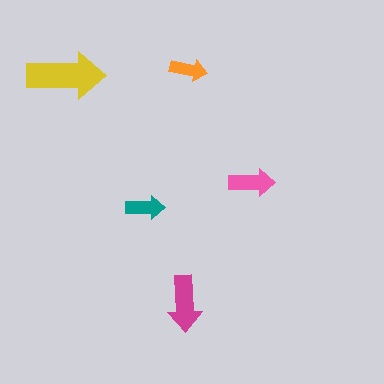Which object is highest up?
The orange arrow is topmost.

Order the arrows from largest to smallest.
the yellow one, the magenta one, the pink one, the teal one, the orange one.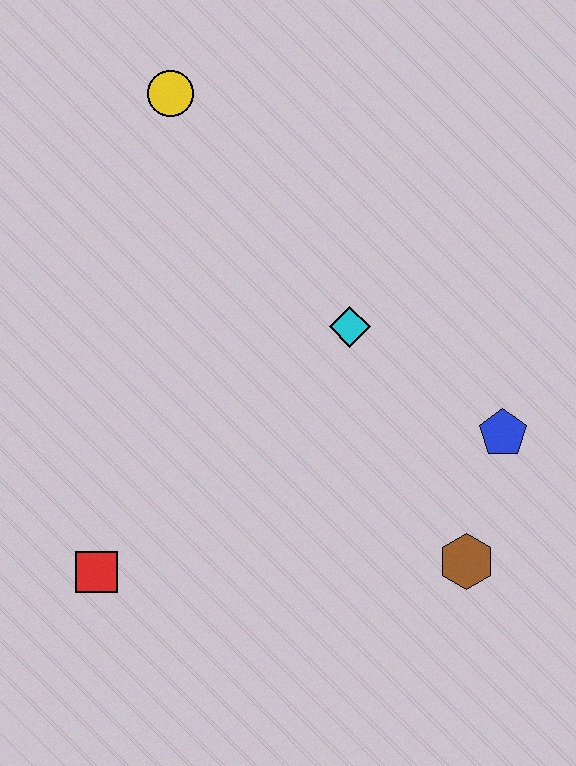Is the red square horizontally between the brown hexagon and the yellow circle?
No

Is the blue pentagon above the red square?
Yes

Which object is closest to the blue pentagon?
The brown hexagon is closest to the blue pentagon.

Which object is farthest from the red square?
The yellow circle is farthest from the red square.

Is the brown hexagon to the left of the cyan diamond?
No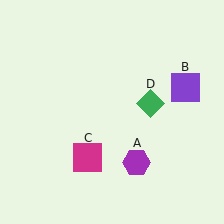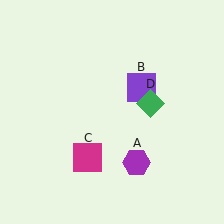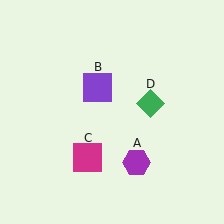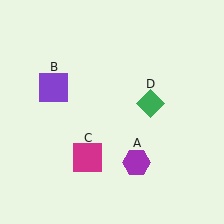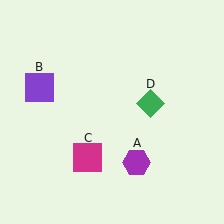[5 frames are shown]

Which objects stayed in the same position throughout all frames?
Purple hexagon (object A) and magenta square (object C) and green diamond (object D) remained stationary.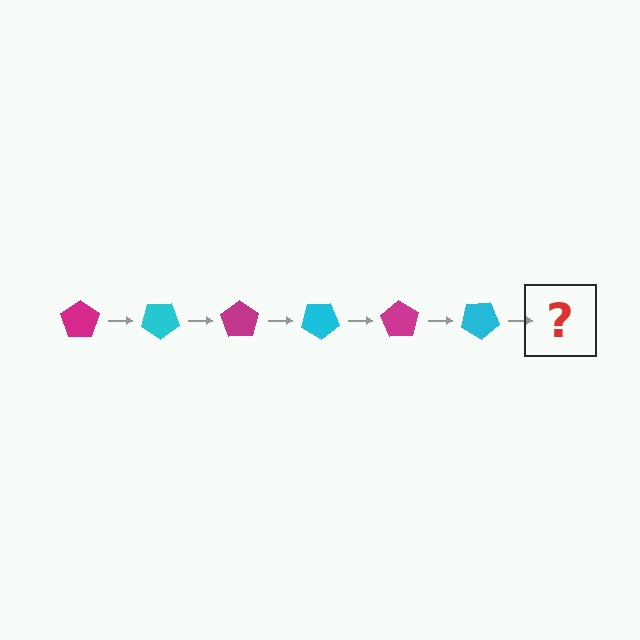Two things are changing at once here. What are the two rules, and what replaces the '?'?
The two rules are that it rotates 35 degrees each step and the color cycles through magenta and cyan. The '?' should be a magenta pentagon, rotated 210 degrees from the start.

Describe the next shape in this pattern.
It should be a magenta pentagon, rotated 210 degrees from the start.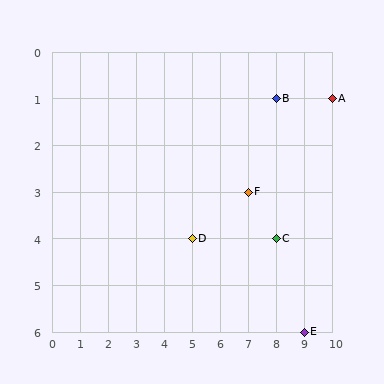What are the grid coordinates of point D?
Point D is at grid coordinates (5, 4).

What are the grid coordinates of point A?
Point A is at grid coordinates (10, 1).